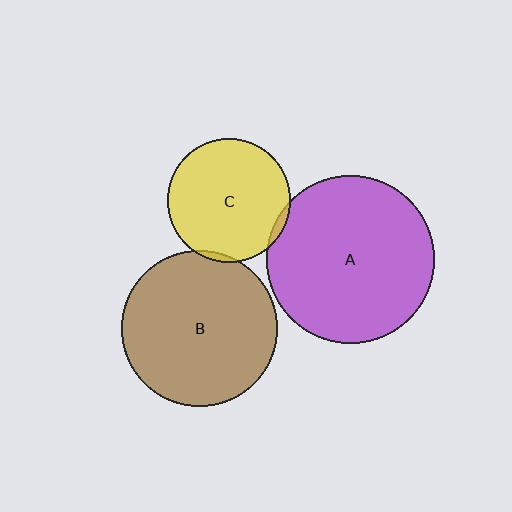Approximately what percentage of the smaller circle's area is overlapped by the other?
Approximately 5%.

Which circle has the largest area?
Circle A (purple).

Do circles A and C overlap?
Yes.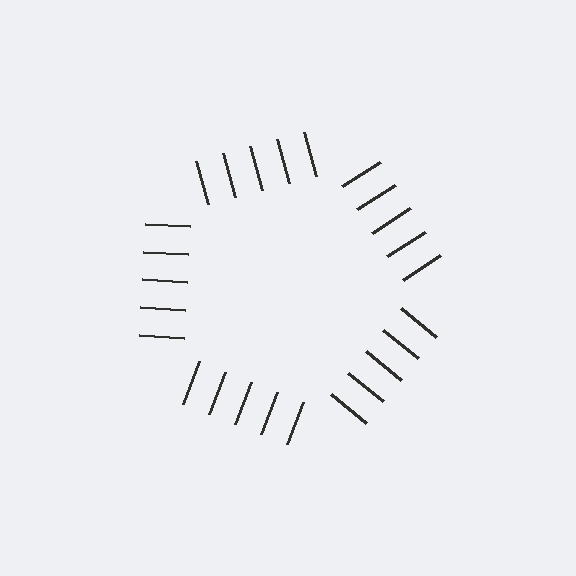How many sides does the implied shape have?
5 sides — the line-ends trace a pentagon.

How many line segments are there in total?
25 — 5 along each of the 5 edges.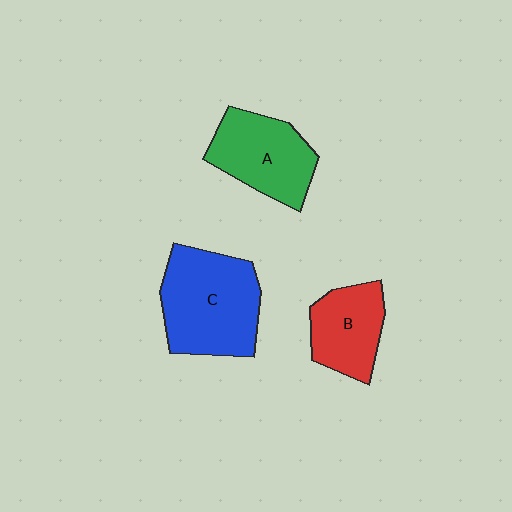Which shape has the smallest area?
Shape B (red).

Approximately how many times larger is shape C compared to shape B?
Approximately 1.6 times.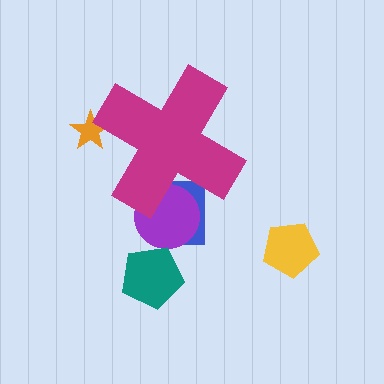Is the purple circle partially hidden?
Yes, the purple circle is partially hidden behind the magenta cross.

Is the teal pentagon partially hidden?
No, the teal pentagon is fully visible.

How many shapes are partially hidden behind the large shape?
3 shapes are partially hidden.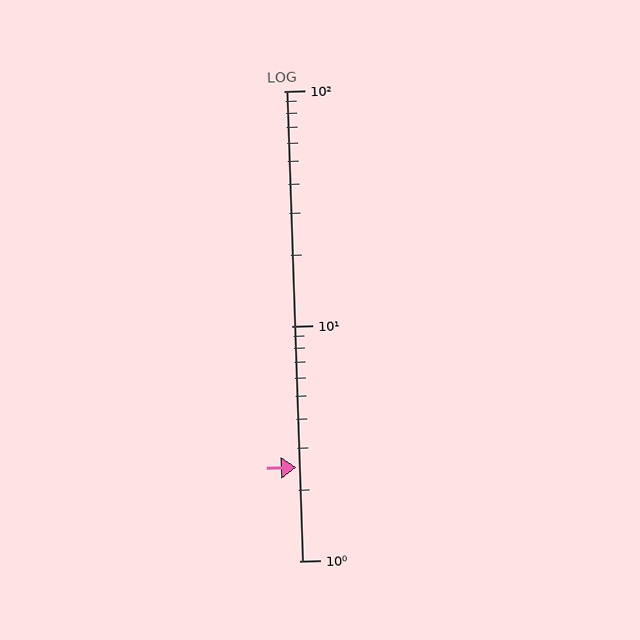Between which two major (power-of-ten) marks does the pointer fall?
The pointer is between 1 and 10.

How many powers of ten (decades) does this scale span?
The scale spans 2 decades, from 1 to 100.